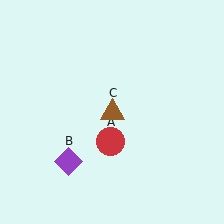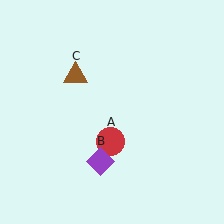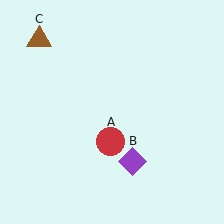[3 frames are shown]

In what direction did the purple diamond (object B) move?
The purple diamond (object B) moved right.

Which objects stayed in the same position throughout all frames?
Red circle (object A) remained stationary.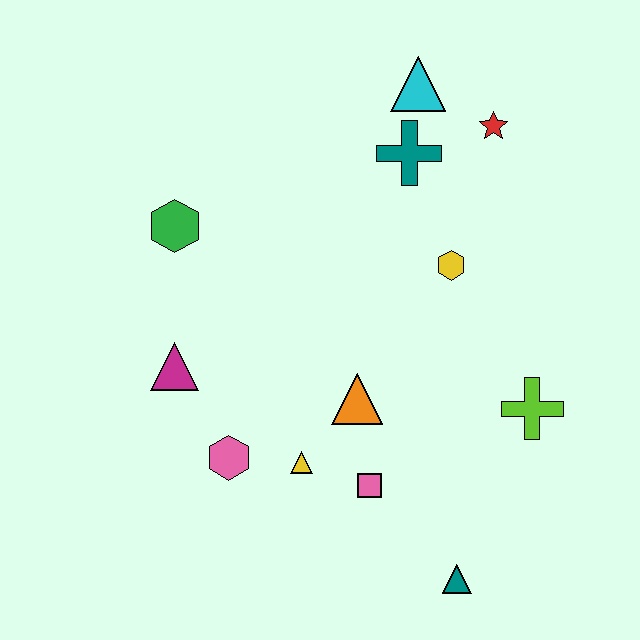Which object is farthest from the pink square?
The cyan triangle is farthest from the pink square.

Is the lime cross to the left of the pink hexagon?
No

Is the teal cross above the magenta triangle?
Yes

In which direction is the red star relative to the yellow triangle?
The red star is above the yellow triangle.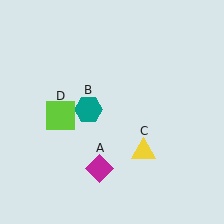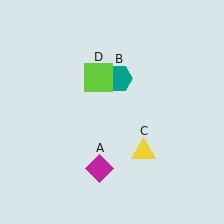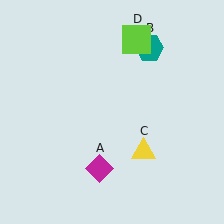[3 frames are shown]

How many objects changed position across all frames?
2 objects changed position: teal hexagon (object B), lime square (object D).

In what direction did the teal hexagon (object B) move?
The teal hexagon (object B) moved up and to the right.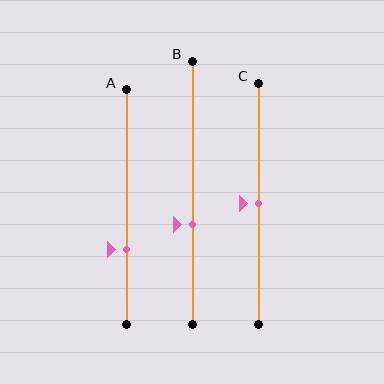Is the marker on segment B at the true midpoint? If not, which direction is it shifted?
No, the marker on segment B is shifted downward by about 12% of the segment length.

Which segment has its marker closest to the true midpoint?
Segment C has its marker closest to the true midpoint.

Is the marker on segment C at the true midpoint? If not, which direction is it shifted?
Yes, the marker on segment C is at the true midpoint.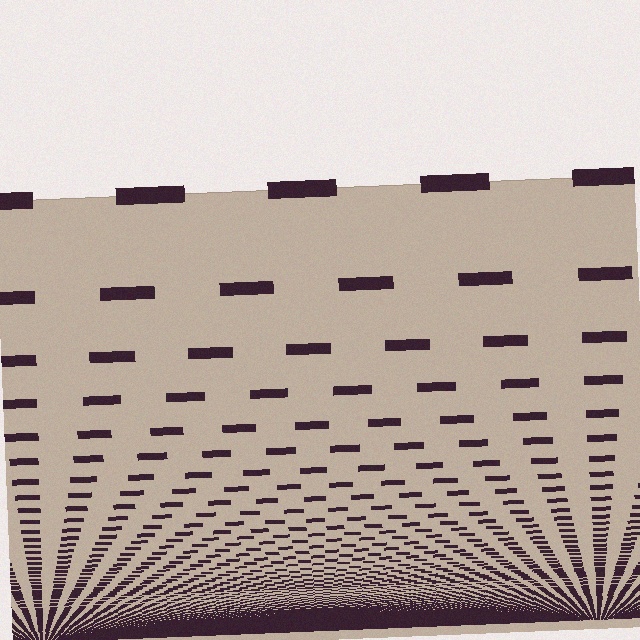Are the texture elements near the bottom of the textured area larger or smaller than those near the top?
Smaller. The gradient is inverted — elements near the bottom are smaller and denser.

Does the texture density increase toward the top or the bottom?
Density increases toward the bottom.